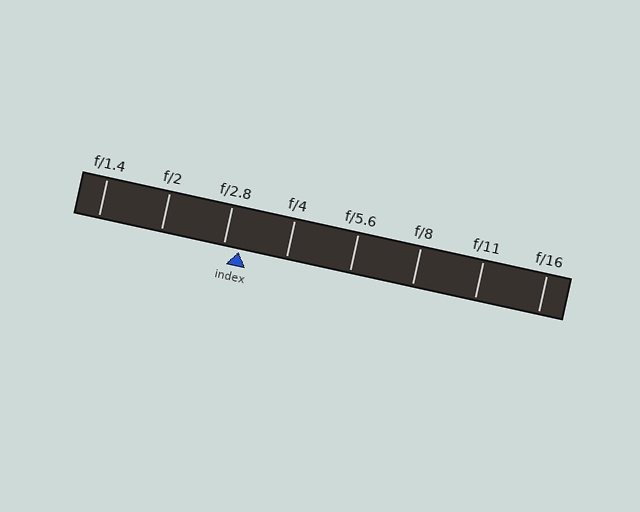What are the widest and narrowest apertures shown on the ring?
The widest aperture shown is f/1.4 and the narrowest is f/16.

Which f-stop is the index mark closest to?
The index mark is closest to f/2.8.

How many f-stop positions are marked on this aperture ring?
There are 8 f-stop positions marked.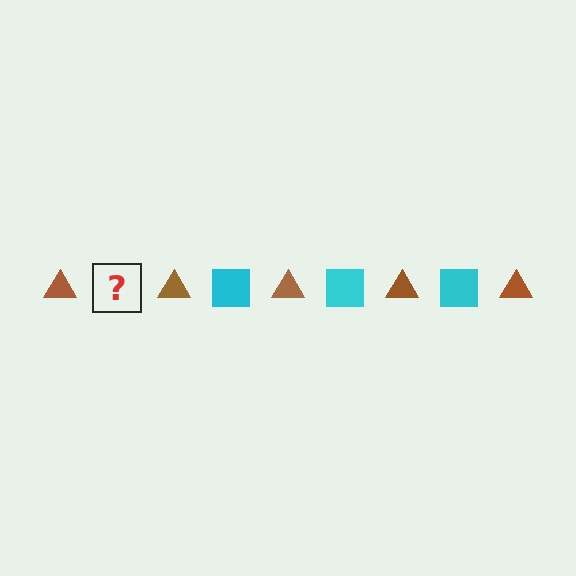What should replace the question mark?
The question mark should be replaced with a cyan square.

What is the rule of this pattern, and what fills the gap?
The rule is that the pattern alternates between brown triangle and cyan square. The gap should be filled with a cyan square.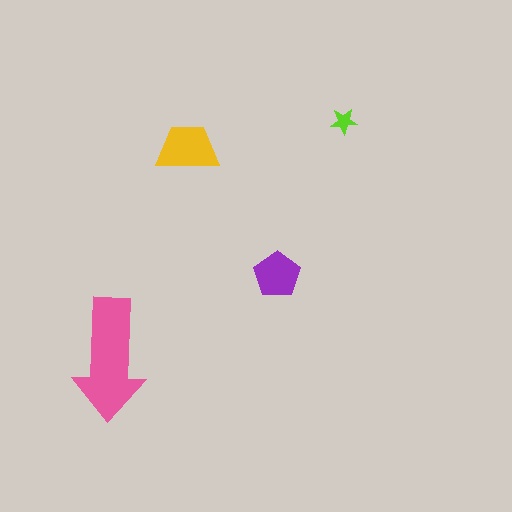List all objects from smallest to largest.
The lime star, the purple pentagon, the yellow trapezoid, the pink arrow.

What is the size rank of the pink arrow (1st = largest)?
1st.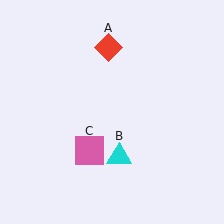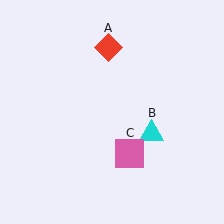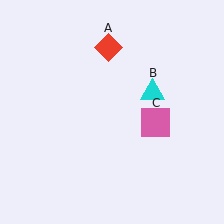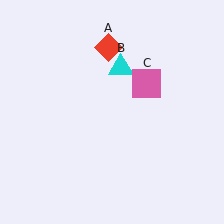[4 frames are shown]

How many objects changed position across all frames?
2 objects changed position: cyan triangle (object B), pink square (object C).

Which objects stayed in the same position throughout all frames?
Red diamond (object A) remained stationary.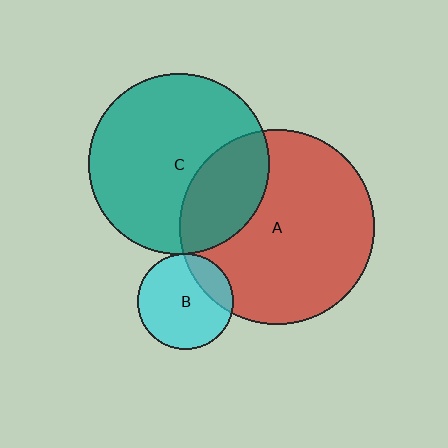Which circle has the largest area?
Circle A (red).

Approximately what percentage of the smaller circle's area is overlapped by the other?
Approximately 20%.